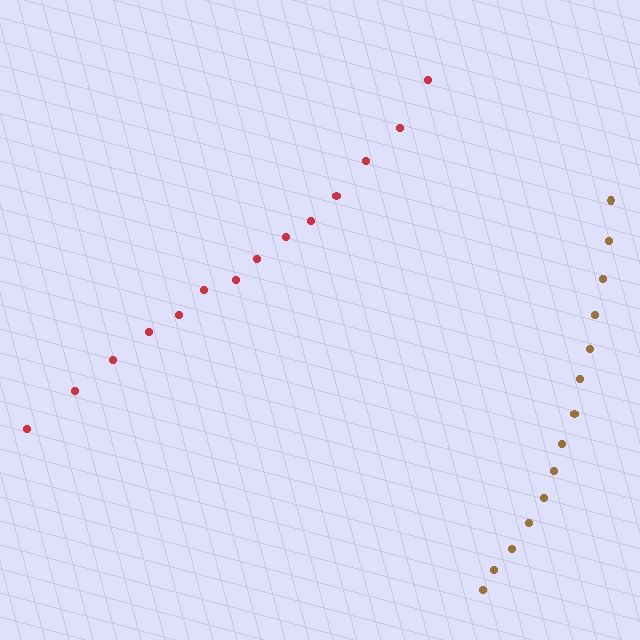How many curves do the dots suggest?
There are 2 distinct paths.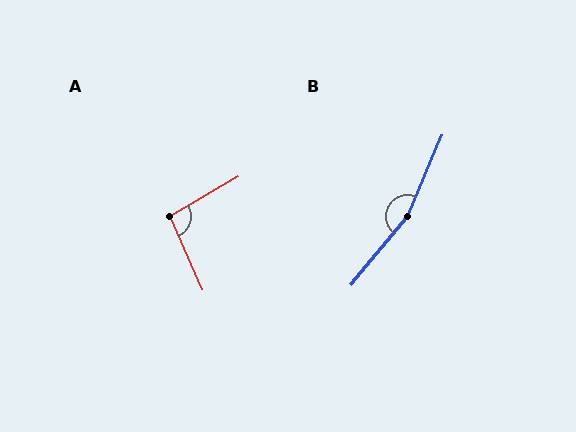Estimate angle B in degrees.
Approximately 164 degrees.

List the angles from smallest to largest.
A (97°), B (164°).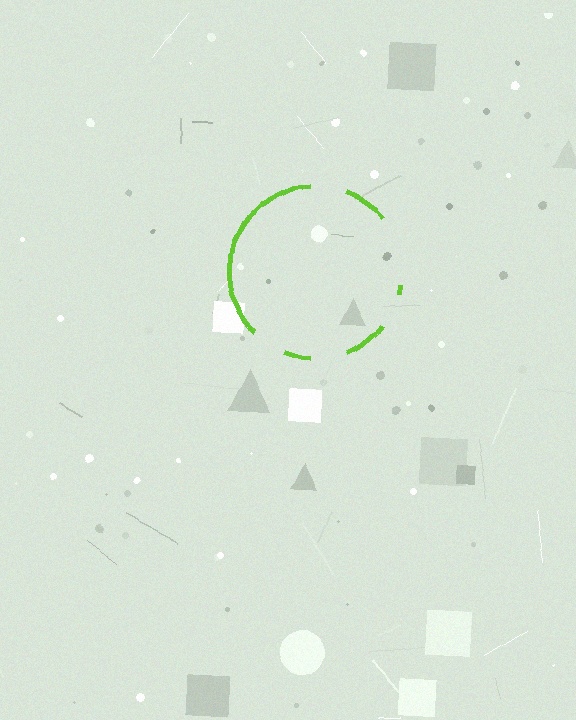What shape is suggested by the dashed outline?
The dashed outline suggests a circle.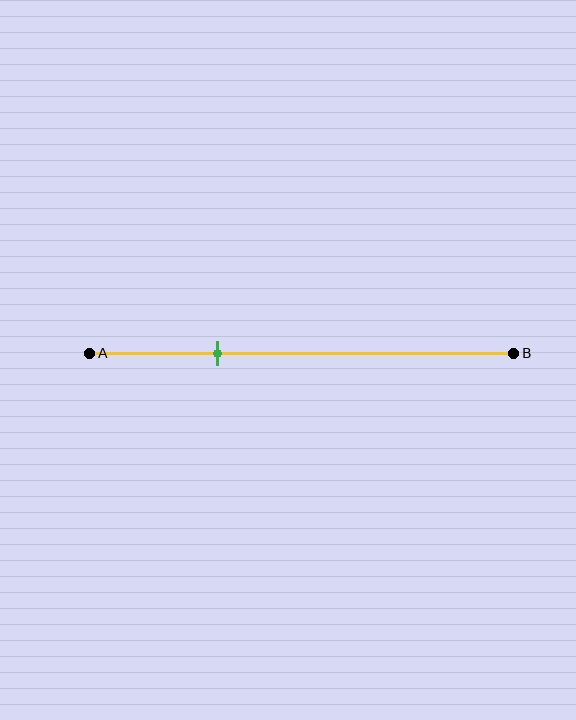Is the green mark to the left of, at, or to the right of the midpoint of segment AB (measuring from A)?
The green mark is to the left of the midpoint of segment AB.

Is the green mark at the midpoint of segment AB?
No, the mark is at about 30% from A, not at the 50% midpoint.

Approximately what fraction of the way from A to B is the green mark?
The green mark is approximately 30% of the way from A to B.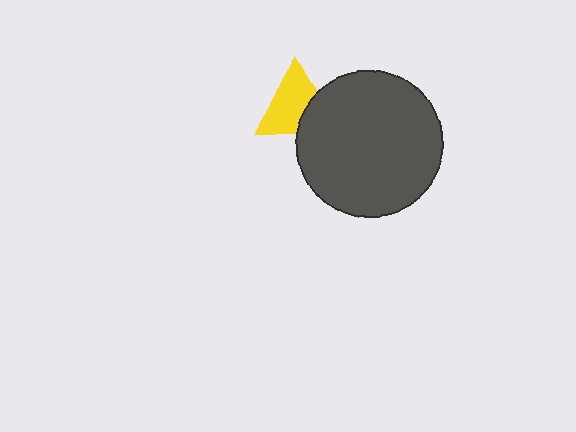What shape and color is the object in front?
The object in front is a dark gray circle.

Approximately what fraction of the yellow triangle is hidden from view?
Roughly 31% of the yellow triangle is hidden behind the dark gray circle.